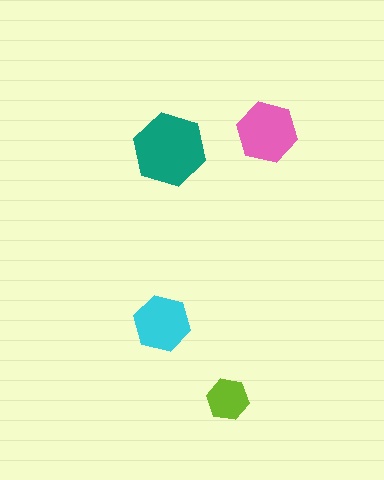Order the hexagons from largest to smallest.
the teal one, the pink one, the cyan one, the lime one.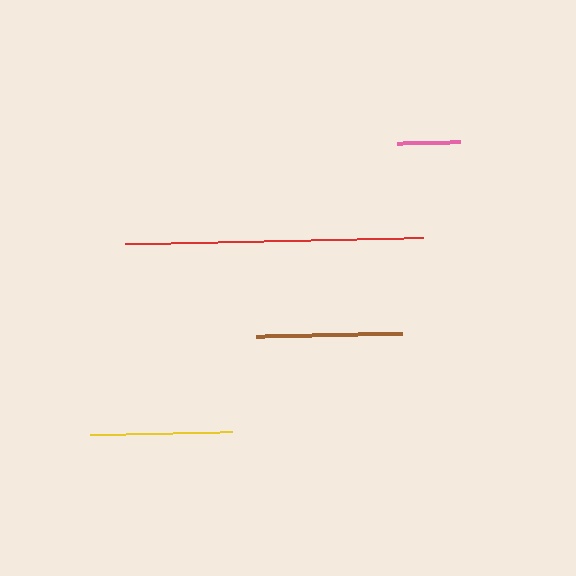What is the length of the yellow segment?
The yellow segment is approximately 141 pixels long.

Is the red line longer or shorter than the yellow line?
The red line is longer than the yellow line.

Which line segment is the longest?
The red line is the longest at approximately 299 pixels.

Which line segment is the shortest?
The pink line is the shortest at approximately 63 pixels.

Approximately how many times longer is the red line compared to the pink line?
The red line is approximately 4.7 times the length of the pink line.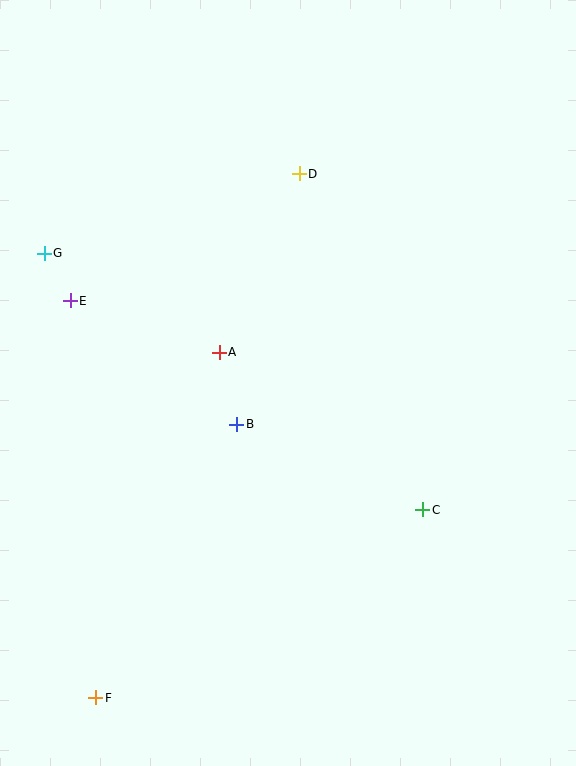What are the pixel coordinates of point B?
Point B is at (237, 424).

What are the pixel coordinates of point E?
Point E is at (70, 301).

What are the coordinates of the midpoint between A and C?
The midpoint between A and C is at (321, 431).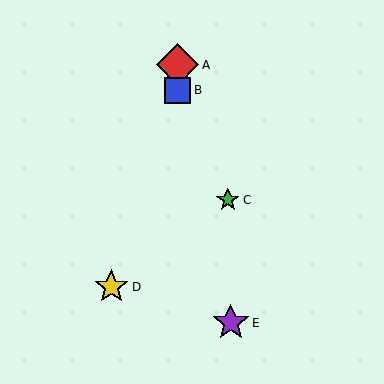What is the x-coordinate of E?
Object E is at x≈231.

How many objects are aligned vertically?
2 objects (A, B) are aligned vertically.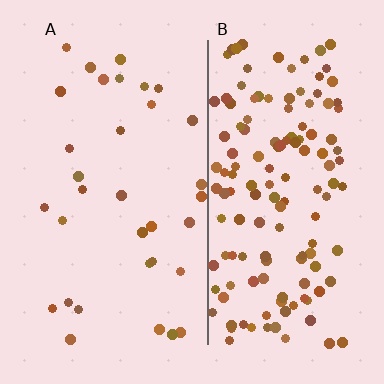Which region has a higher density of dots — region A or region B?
B (the right).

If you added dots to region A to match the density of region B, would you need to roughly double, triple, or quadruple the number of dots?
Approximately quadruple.